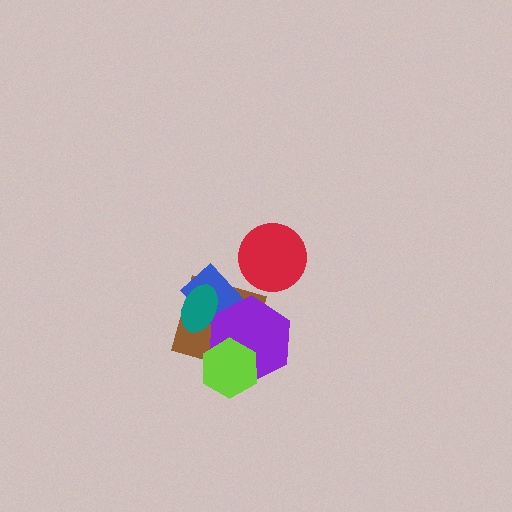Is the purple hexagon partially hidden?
Yes, it is partially covered by another shape.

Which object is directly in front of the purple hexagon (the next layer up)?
The lime hexagon is directly in front of the purple hexagon.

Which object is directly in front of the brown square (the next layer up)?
The blue rectangle is directly in front of the brown square.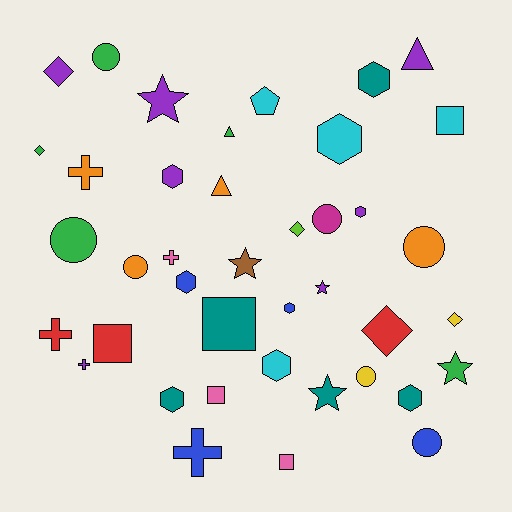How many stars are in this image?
There are 5 stars.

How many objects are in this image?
There are 40 objects.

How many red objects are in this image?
There are 3 red objects.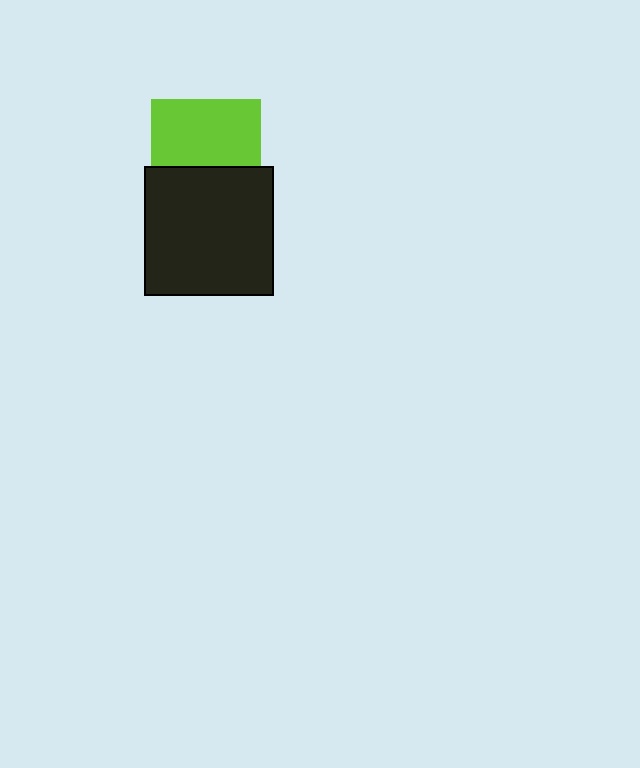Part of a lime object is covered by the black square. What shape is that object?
It is a square.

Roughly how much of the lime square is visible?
About half of it is visible (roughly 61%).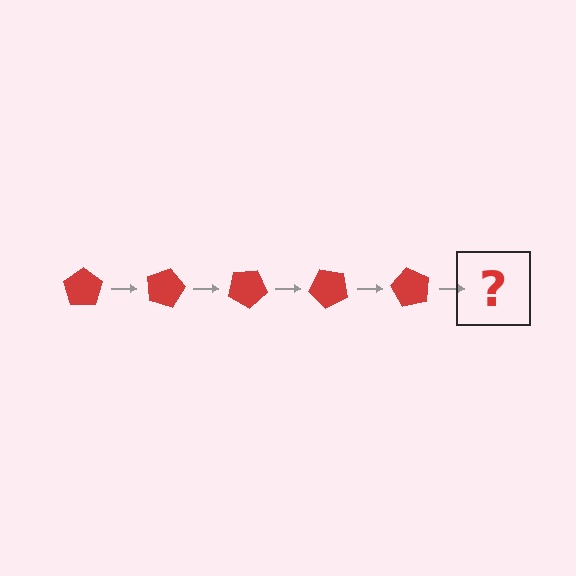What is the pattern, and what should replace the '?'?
The pattern is that the pentagon rotates 15 degrees each step. The '?' should be a red pentagon rotated 75 degrees.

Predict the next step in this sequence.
The next step is a red pentagon rotated 75 degrees.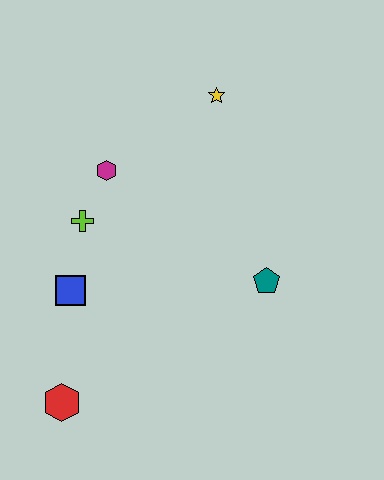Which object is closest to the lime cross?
The magenta hexagon is closest to the lime cross.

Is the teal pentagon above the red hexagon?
Yes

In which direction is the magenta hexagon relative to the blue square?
The magenta hexagon is above the blue square.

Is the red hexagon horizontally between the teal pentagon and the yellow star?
No